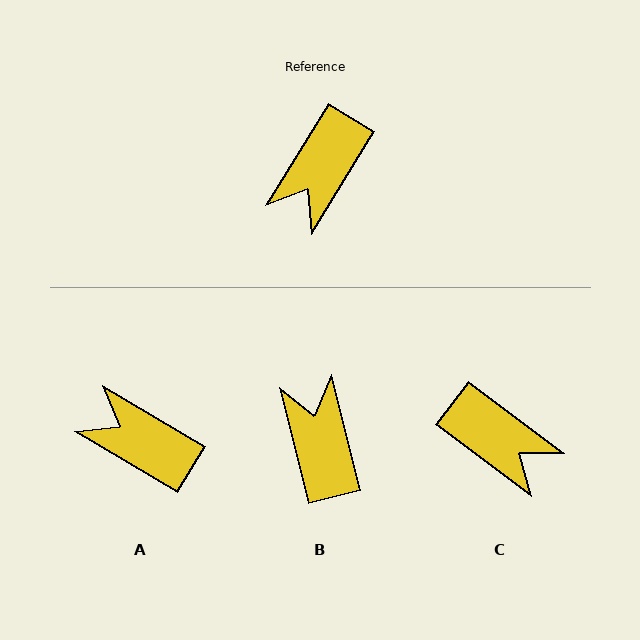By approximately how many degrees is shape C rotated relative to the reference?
Approximately 84 degrees counter-clockwise.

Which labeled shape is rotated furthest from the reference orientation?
B, about 134 degrees away.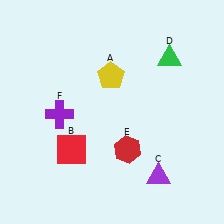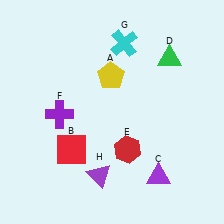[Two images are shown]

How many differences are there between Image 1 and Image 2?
There are 2 differences between the two images.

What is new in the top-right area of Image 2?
A cyan cross (G) was added in the top-right area of Image 2.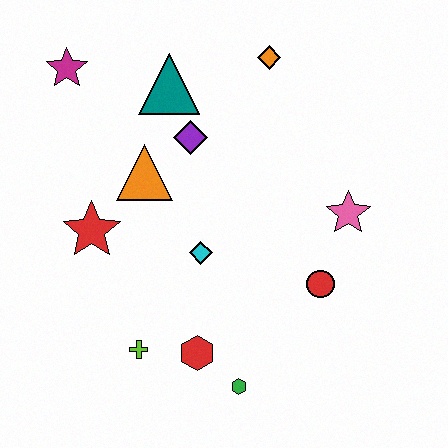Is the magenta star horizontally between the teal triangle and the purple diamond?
No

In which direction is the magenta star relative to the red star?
The magenta star is above the red star.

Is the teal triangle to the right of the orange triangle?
Yes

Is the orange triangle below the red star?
No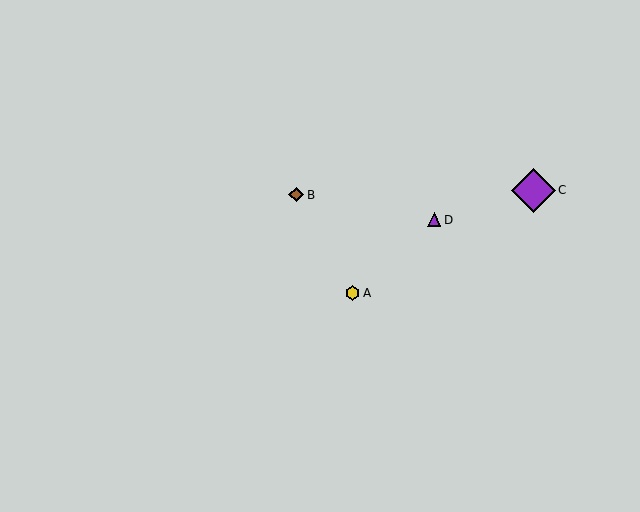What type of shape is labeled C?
Shape C is a purple diamond.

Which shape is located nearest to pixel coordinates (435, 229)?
The purple triangle (labeled D) at (434, 220) is nearest to that location.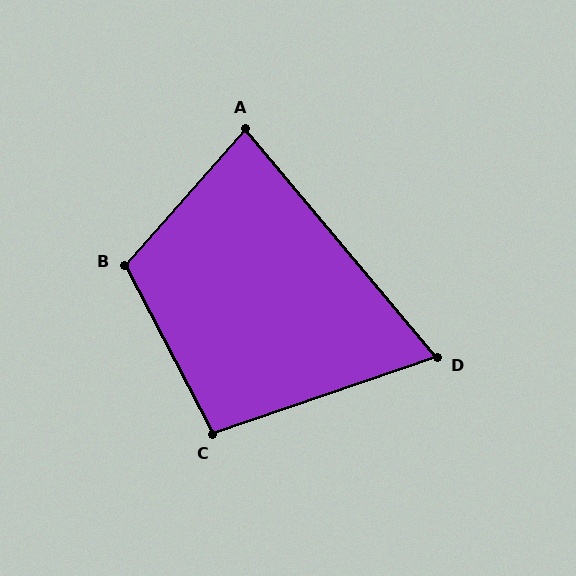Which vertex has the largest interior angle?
B, at approximately 111 degrees.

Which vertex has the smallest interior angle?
D, at approximately 69 degrees.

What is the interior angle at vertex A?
Approximately 82 degrees (acute).